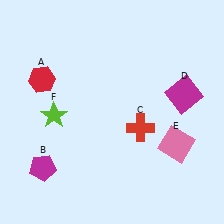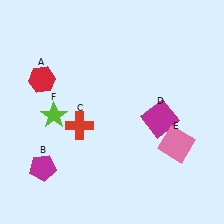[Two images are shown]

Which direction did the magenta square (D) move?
The magenta square (D) moved down.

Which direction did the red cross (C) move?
The red cross (C) moved left.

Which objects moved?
The objects that moved are: the red cross (C), the magenta square (D).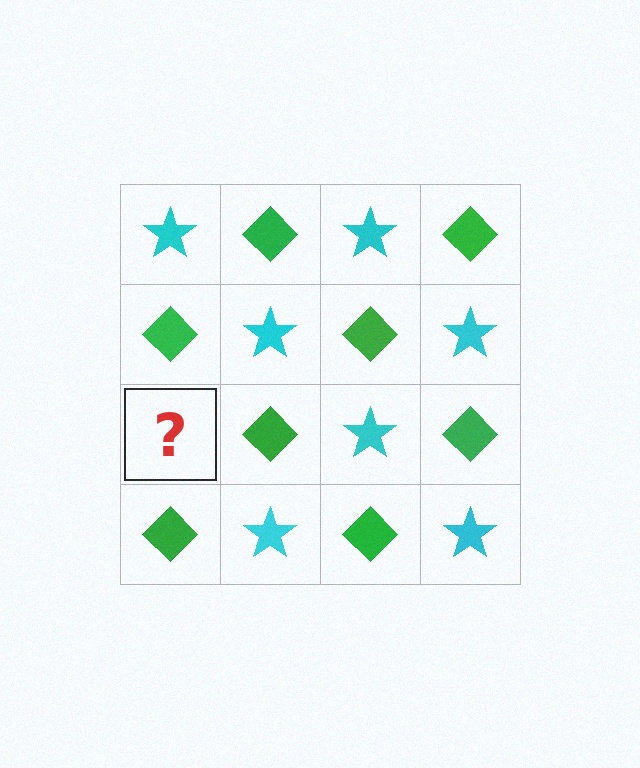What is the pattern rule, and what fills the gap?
The rule is that it alternates cyan star and green diamond in a checkerboard pattern. The gap should be filled with a cyan star.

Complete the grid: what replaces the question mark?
The question mark should be replaced with a cyan star.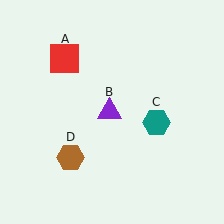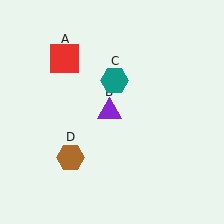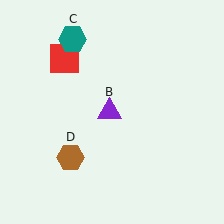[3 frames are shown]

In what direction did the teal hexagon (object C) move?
The teal hexagon (object C) moved up and to the left.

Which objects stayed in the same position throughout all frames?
Red square (object A) and purple triangle (object B) and brown hexagon (object D) remained stationary.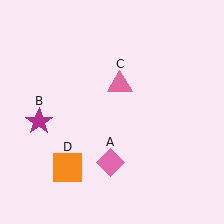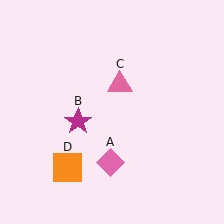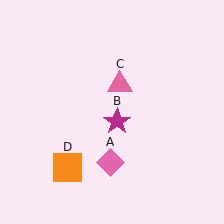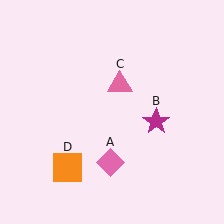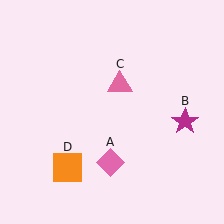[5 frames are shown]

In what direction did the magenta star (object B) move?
The magenta star (object B) moved right.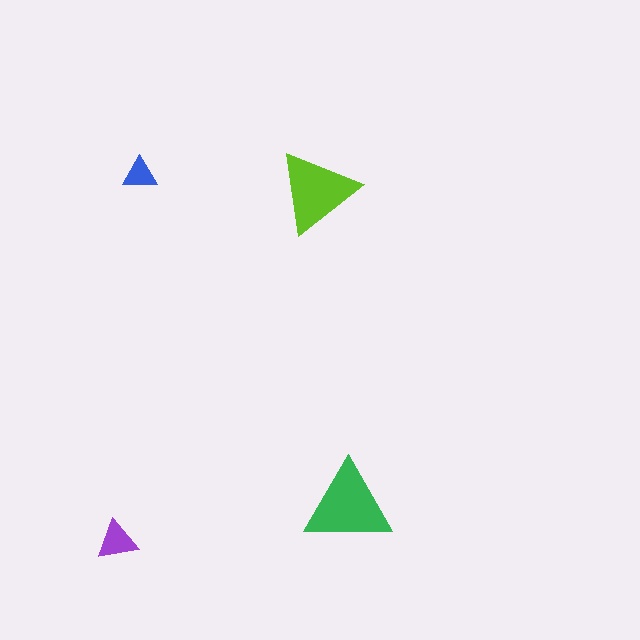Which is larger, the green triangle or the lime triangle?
The green one.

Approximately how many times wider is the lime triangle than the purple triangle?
About 2 times wider.